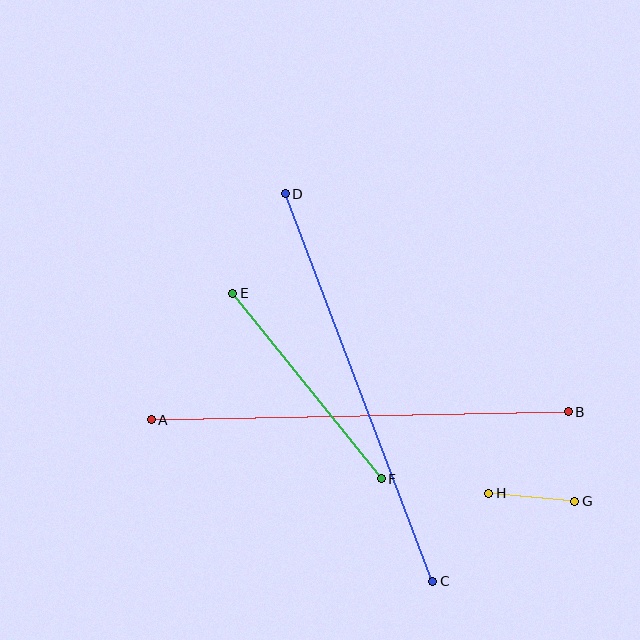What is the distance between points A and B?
The distance is approximately 417 pixels.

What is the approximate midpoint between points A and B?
The midpoint is at approximately (360, 416) pixels.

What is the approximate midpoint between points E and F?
The midpoint is at approximately (307, 386) pixels.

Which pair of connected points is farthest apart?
Points A and B are farthest apart.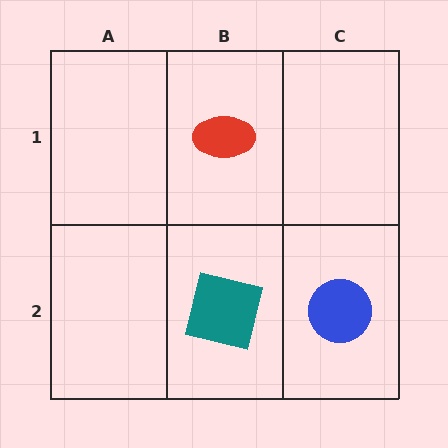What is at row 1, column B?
A red ellipse.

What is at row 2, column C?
A blue circle.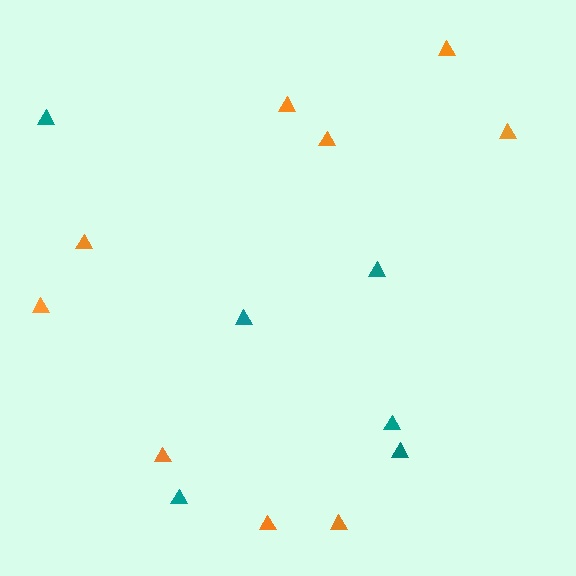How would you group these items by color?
There are 2 groups: one group of teal triangles (6) and one group of orange triangles (9).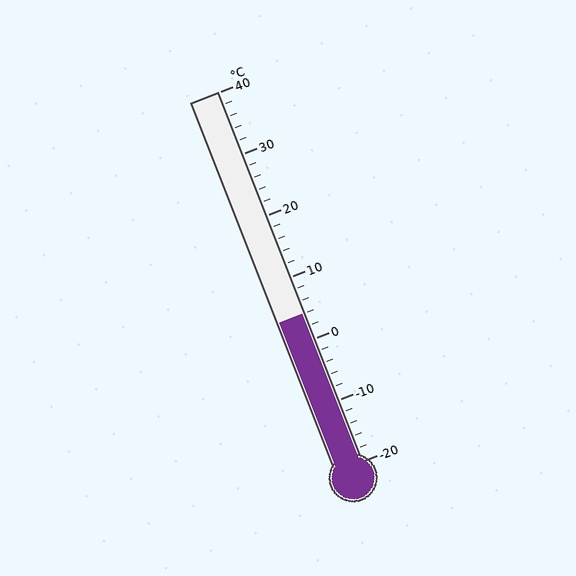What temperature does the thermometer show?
The thermometer shows approximately 4°C.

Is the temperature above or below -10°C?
The temperature is above -10°C.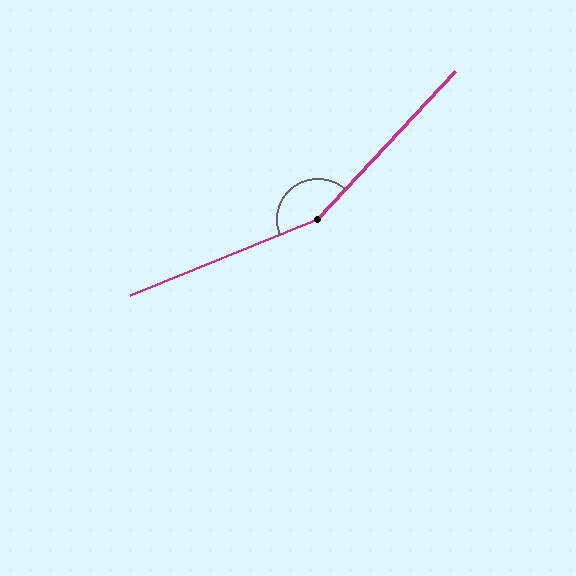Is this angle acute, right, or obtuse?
It is obtuse.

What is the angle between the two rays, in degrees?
Approximately 155 degrees.